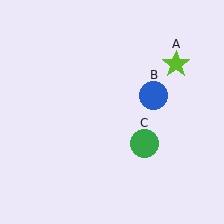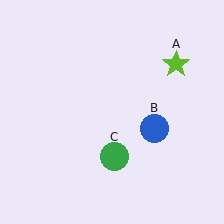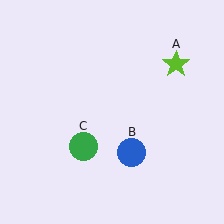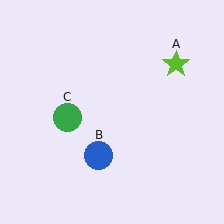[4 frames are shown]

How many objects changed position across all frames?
2 objects changed position: blue circle (object B), green circle (object C).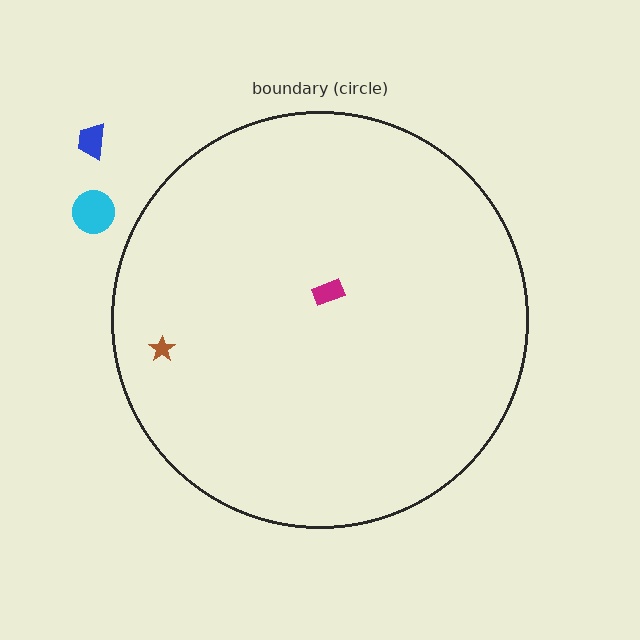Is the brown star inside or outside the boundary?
Inside.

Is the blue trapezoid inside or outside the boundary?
Outside.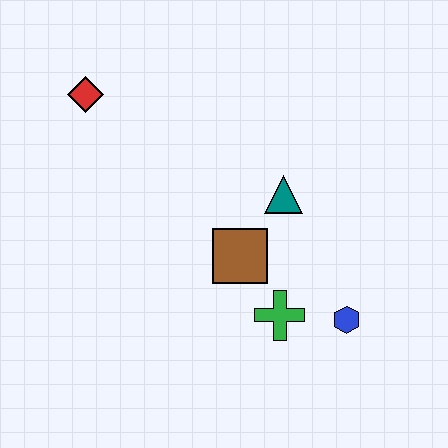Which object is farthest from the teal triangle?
The red diamond is farthest from the teal triangle.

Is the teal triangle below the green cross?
No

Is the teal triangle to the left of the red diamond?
No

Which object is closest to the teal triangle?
The brown square is closest to the teal triangle.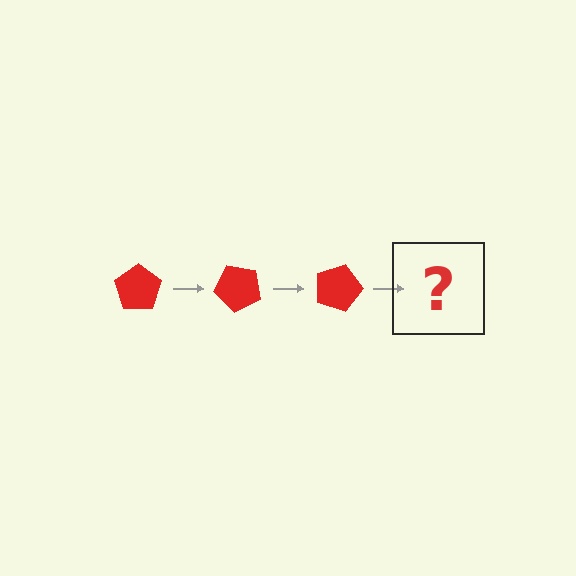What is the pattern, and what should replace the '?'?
The pattern is that the pentagon rotates 45 degrees each step. The '?' should be a red pentagon rotated 135 degrees.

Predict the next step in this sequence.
The next step is a red pentagon rotated 135 degrees.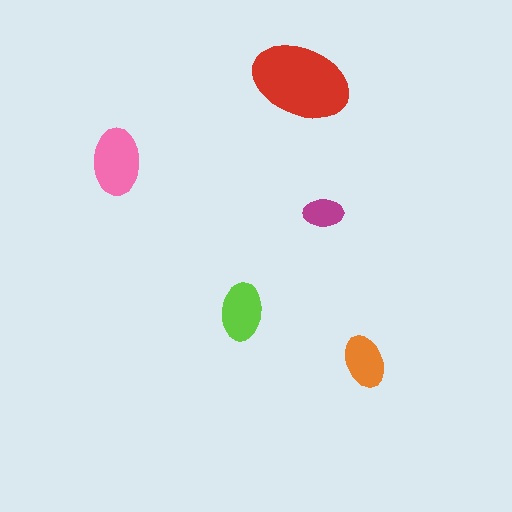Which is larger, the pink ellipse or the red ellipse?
The red one.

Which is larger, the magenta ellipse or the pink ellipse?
The pink one.